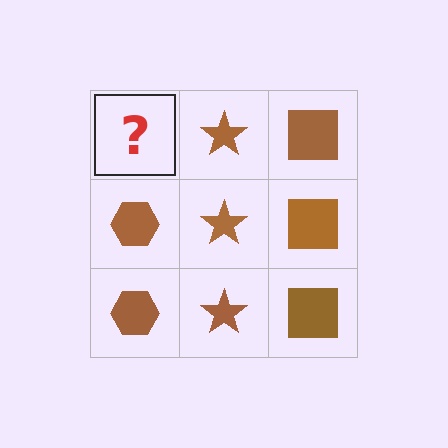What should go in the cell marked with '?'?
The missing cell should contain a brown hexagon.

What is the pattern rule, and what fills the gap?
The rule is that each column has a consistent shape. The gap should be filled with a brown hexagon.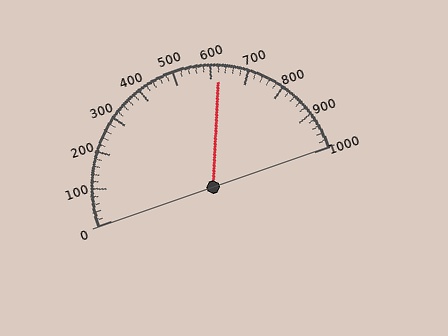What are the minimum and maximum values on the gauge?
The gauge ranges from 0 to 1000.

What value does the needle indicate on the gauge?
The needle indicates approximately 620.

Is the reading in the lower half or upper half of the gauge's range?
The reading is in the upper half of the range (0 to 1000).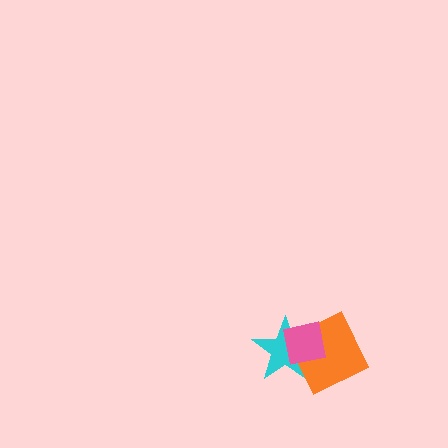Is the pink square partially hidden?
No, no other shape covers it.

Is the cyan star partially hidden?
Yes, it is partially covered by another shape.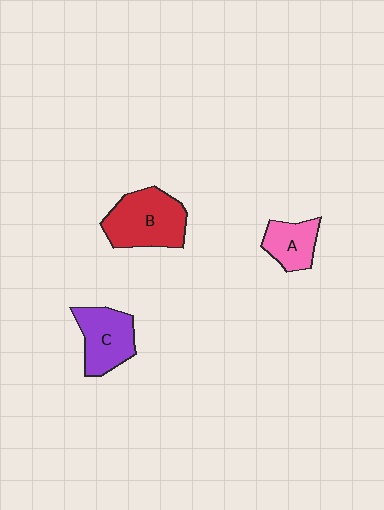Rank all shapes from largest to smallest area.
From largest to smallest: B (red), C (purple), A (pink).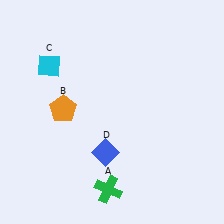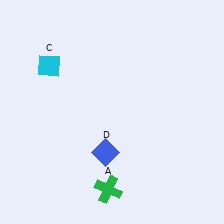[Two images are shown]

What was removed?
The orange pentagon (B) was removed in Image 2.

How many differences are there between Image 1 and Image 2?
There is 1 difference between the two images.